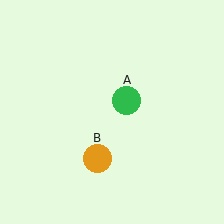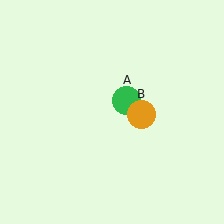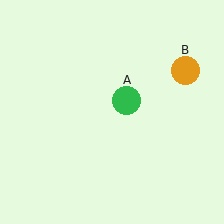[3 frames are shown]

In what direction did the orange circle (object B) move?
The orange circle (object B) moved up and to the right.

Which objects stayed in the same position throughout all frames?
Green circle (object A) remained stationary.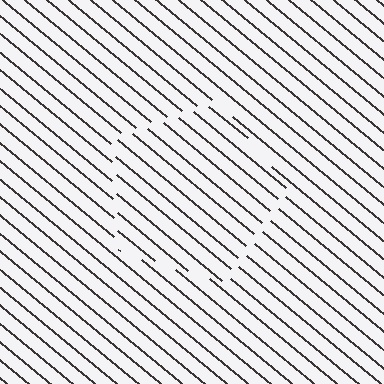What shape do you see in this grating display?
An illusory pentagon. The interior of the shape contains the same grating, shifted by half a period — the contour is defined by the phase discontinuity where line-ends from the inner and outer gratings abut.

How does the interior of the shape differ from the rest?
The interior of the shape contains the same grating, shifted by half a period — the contour is defined by the phase discontinuity where line-ends from the inner and outer gratings abut.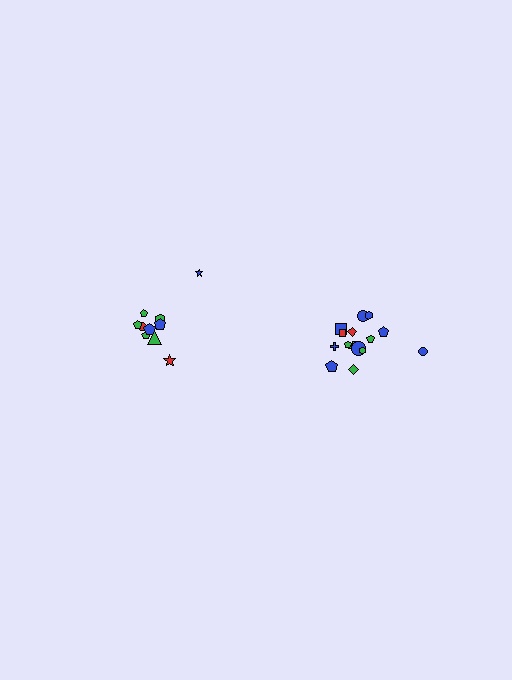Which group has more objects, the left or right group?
The right group.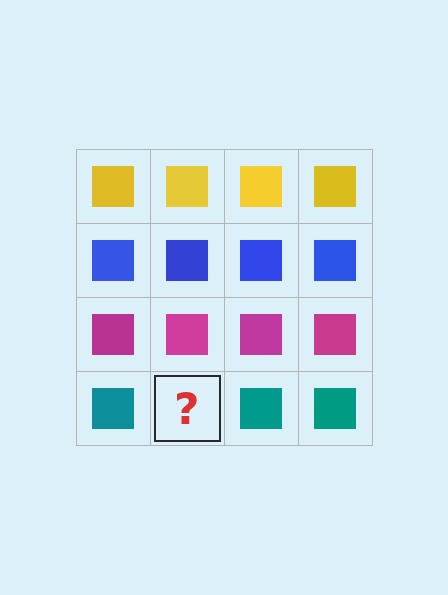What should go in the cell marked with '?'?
The missing cell should contain a teal square.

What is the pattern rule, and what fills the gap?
The rule is that each row has a consistent color. The gap should be filled with a teal square.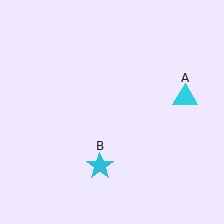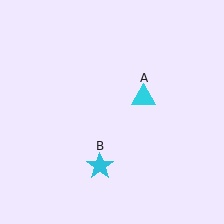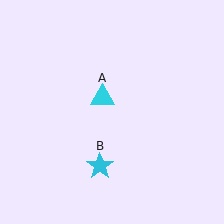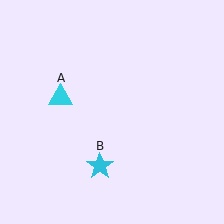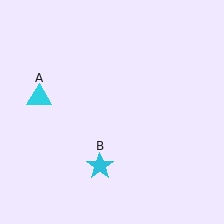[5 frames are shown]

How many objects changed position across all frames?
1 object changed position: cyan triangle (object A).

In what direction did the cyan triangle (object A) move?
The cyan triangle (object A) moved left.